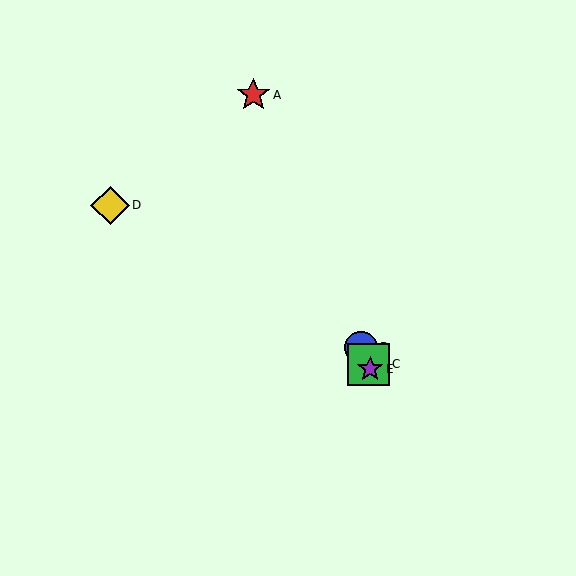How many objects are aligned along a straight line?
4 objects (A, B, C, E) are aligned along a straight line.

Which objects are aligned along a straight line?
Objects A, B, C, E are aligned along a straight line.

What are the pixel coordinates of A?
Object A is at (253, 95).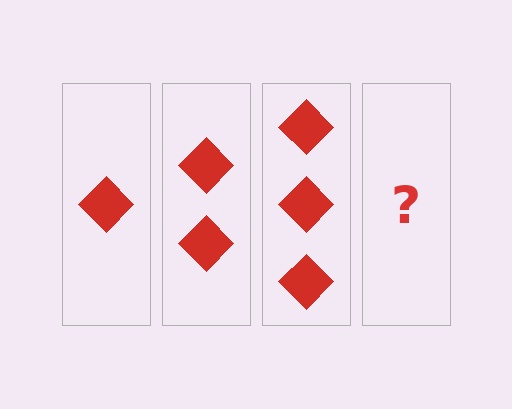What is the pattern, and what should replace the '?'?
The pattern is that each step adds one more diamond. The '?' should be 4 diamonds.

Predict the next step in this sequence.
The next step is 4 diamonds.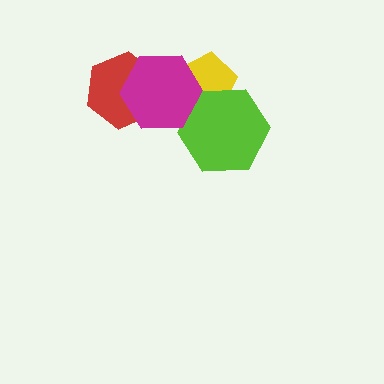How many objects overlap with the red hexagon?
1 object overlaps with the red hexagon.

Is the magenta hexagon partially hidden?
No, no other shape covers it.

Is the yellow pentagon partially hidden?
Yes, it is partially covered by another shape.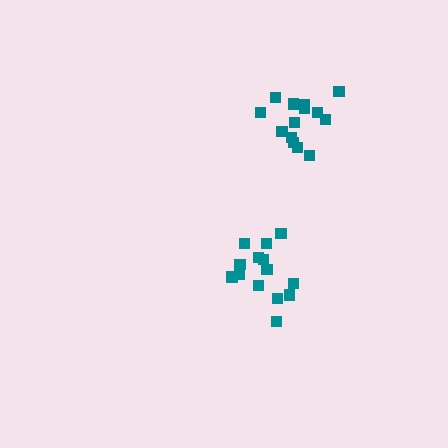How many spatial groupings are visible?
There are 2 spatial groupings.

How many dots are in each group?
Group 1: 14 dots, Group 2: 14 dots (28 total).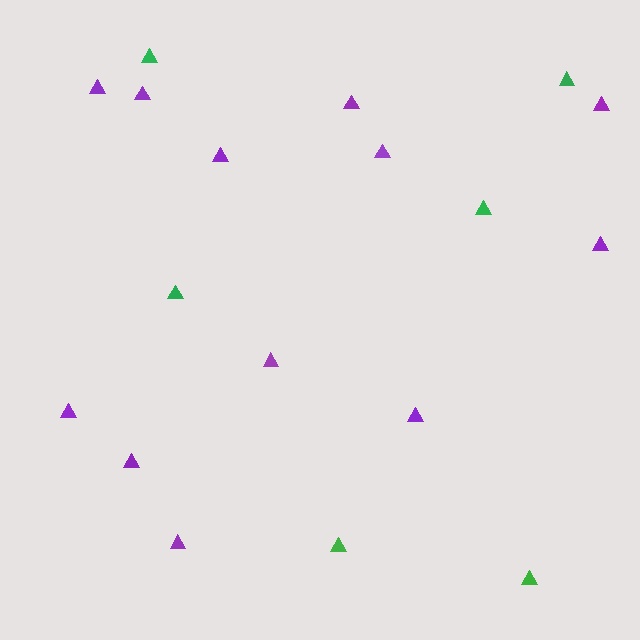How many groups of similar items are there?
There are 2 groups: one group of purple triangles (12) and one group of green triangles (6).